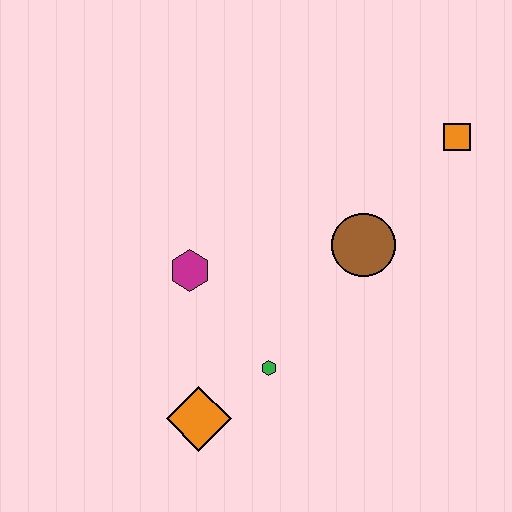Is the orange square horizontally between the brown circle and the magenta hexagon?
No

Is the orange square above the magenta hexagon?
Yes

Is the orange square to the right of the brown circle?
Yes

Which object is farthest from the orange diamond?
The orange square is farthest from the orange diamond.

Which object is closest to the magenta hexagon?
The green hexagon is closest to the magenta hexagon.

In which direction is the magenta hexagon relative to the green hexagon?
The magenta hexagon is above the green hexagon.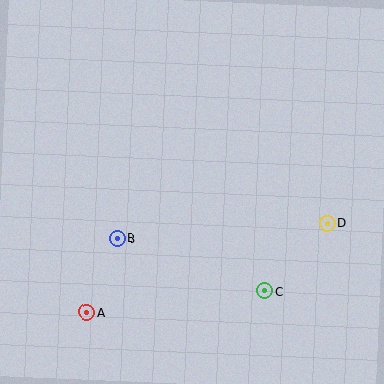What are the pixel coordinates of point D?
Point D is at (327, 223).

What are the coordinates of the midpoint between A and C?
The midpoint between A and C is at (176, 302).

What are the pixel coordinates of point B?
Point B is at (117, 238).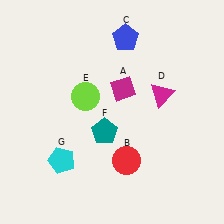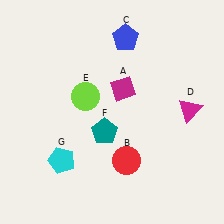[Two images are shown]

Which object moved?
The magenta triangle (D) moved right.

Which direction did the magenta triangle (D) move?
The magenta triangle (D) moved right.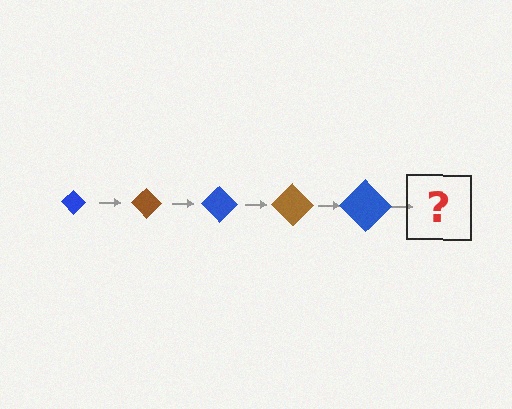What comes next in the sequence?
The next element should be a brown diamond, larger than the previous one.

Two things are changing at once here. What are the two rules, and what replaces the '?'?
The two rules are that the diamond grows larger each step and the color cycles through blue and brown. The '?' should be a brown diamond, larger than the previous one.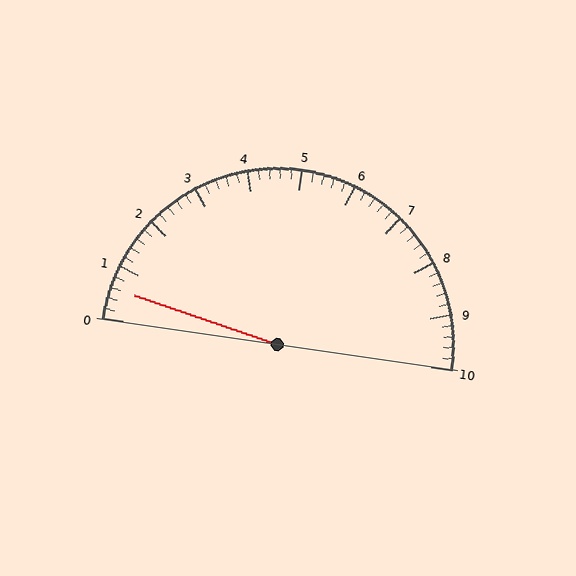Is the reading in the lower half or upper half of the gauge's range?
The reading is in the lower half of the range (0 to 10).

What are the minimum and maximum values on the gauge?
The gauge ranges from 0 to 10.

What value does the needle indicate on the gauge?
The needle indicates approximately 0.6.